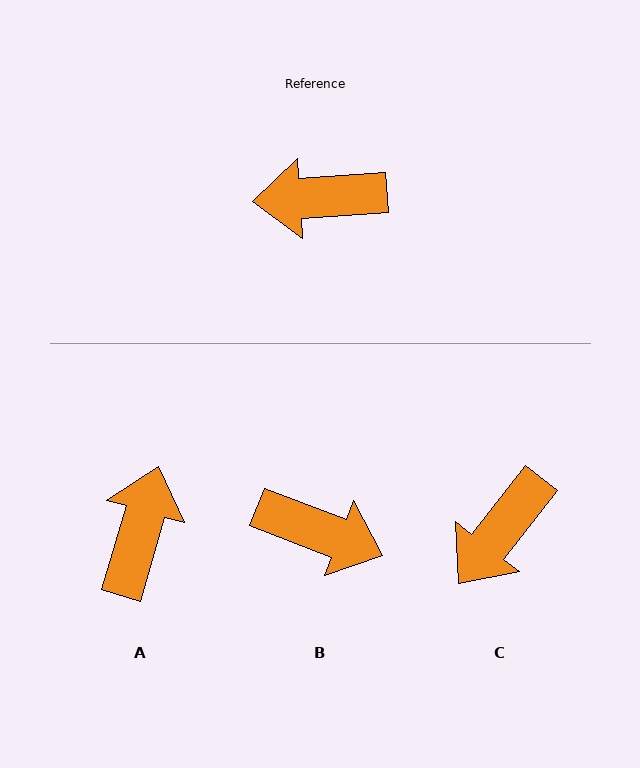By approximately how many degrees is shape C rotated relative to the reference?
Approximately 48 degrees counter-clockwise.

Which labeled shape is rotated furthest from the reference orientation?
B, about 155 degrees away.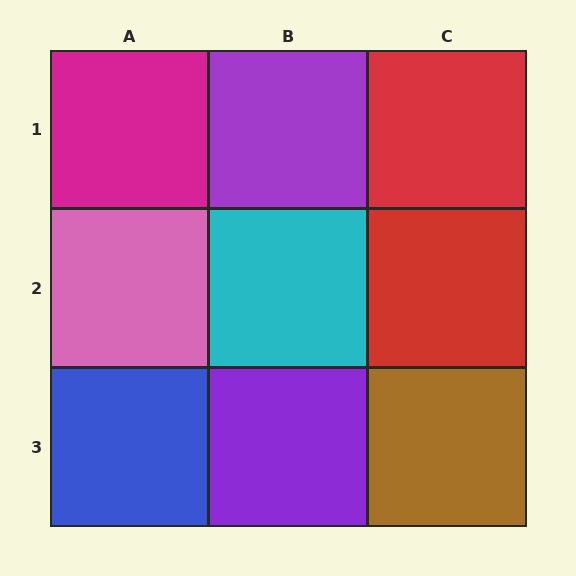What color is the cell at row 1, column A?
Magenta.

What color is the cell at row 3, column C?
Brown.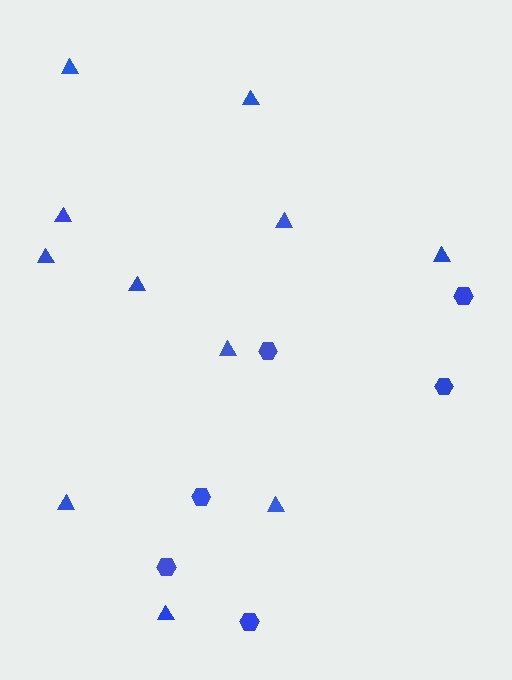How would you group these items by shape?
There are 2 groups: one group of triangles (11) and one group of hexagons (6).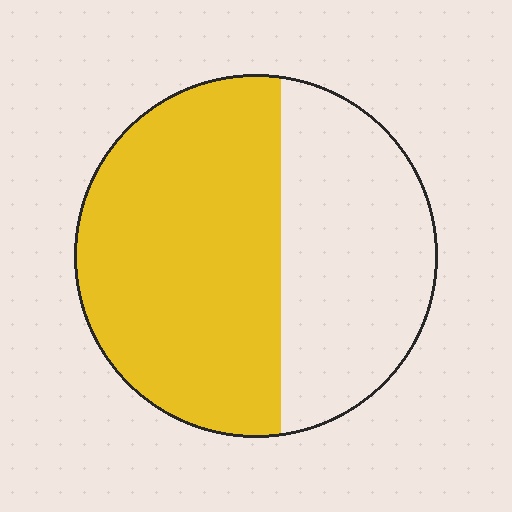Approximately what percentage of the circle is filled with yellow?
Approximately 60%.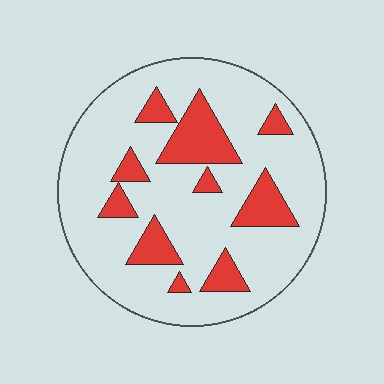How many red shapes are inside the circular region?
10.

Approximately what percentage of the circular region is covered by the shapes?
Approximately 20%.